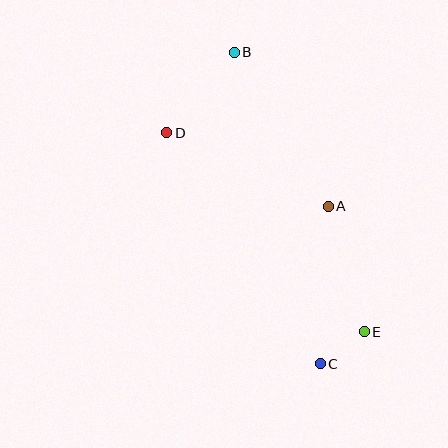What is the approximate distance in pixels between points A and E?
The distance between A and E is approximately 131 pixels.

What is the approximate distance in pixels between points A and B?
The distance between A and B is approximately 180 pixels.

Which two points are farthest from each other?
Points B and C are farthest from each other.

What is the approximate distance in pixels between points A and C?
The distance between A and C is approximately 158 pixels.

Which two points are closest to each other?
Points C and E are closest to each other.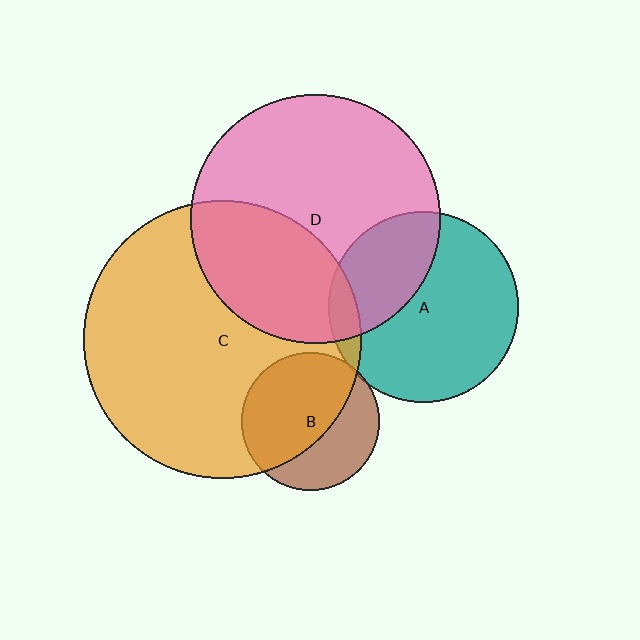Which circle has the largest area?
Circle C (orange).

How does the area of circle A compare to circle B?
Approximately 1.9 times.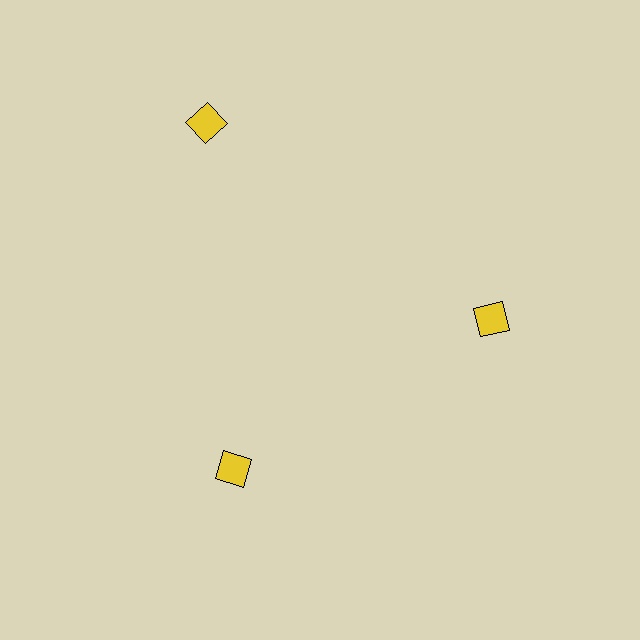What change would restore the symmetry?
The symmetry would be restored by moving it inward, back onto the ring so that all 3 squares sit at equal angles and equal distance from the center.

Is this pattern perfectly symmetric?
No. The 3 yellow squares are arranged in a ring, but one element near the 11 o'clock position is pushed outward from the center, breaking the 3-fold rotational symmetry.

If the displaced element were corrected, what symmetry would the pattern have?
It would have 3-fold rotational symmetry — the pattern would map onto itself every 120 degrees.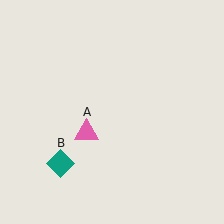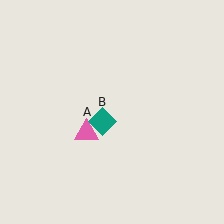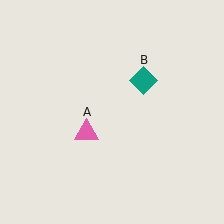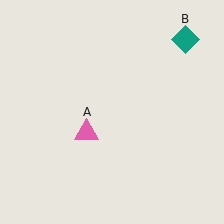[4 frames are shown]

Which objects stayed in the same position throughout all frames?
Pink triangle (object A) remained stationary.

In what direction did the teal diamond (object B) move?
The teal diamond (object B) moved up and to the right.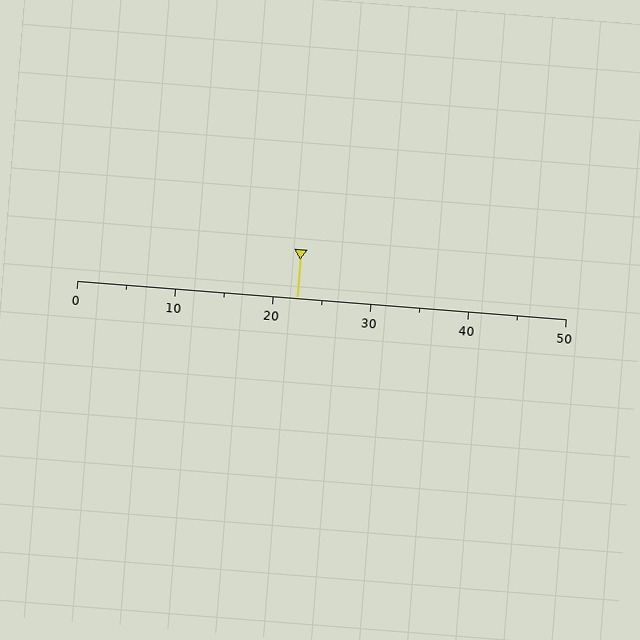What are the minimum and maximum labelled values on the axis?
The axis runs from 0 to 50.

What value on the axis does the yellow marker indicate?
The marker indicates approximately 22.5.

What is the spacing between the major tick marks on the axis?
The major ticks are spaced 10 apart.